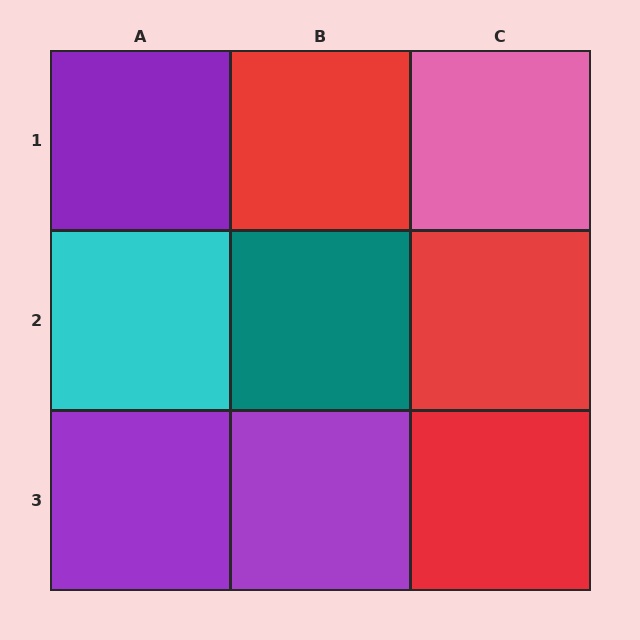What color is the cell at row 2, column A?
Cyan.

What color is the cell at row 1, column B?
Red.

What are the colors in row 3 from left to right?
Purple, purple, red.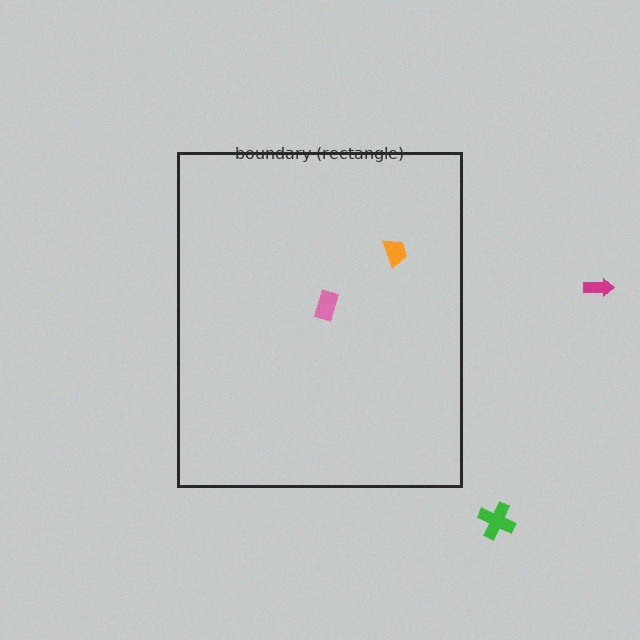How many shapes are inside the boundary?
2 inside, 2 outside.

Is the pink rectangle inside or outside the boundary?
Inside.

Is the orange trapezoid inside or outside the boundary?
Inside.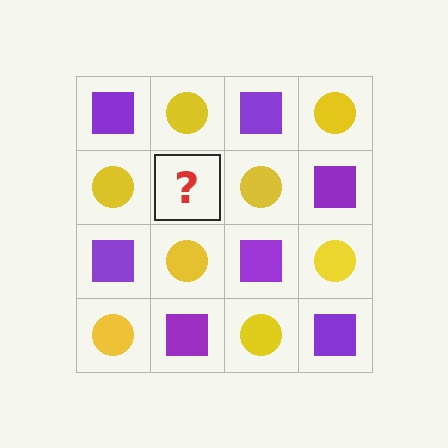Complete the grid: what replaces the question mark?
The question mark should be replaced with a purple square.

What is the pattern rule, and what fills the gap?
The rule is that it alternates purple square and yellow circle in a checkerboard pattern. The gap should be filled with a purple square.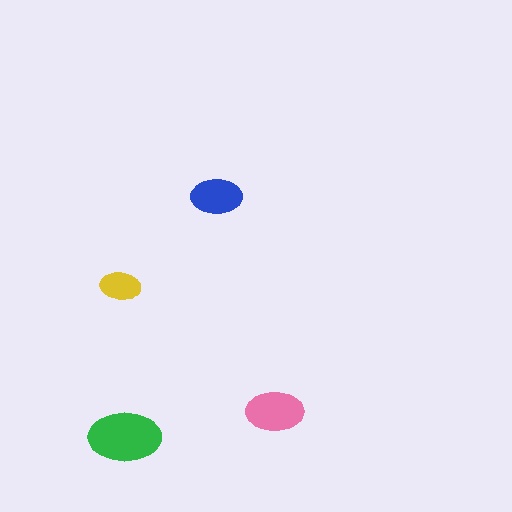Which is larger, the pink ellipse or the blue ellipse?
The pink one.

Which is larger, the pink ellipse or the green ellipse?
The green one.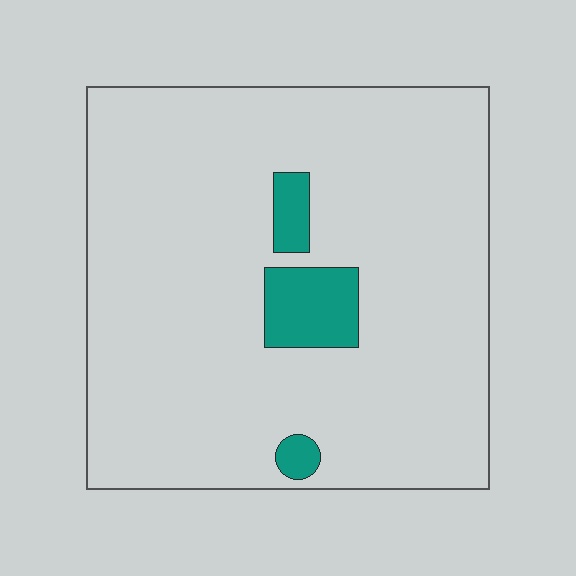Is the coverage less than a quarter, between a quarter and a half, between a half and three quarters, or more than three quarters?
Less than a quarter.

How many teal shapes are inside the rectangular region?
3.